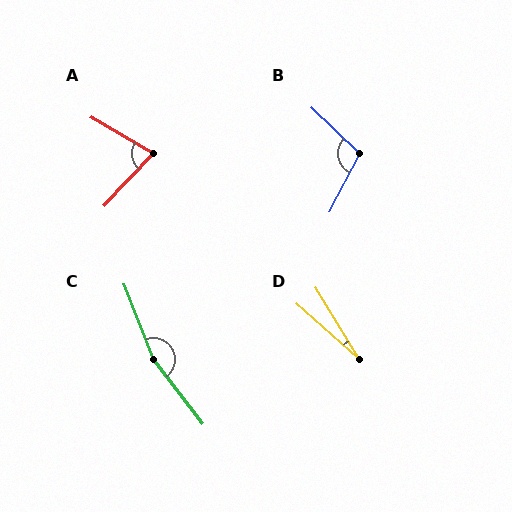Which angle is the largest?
C, at approximately 164 degrees.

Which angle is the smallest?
D, at approximately 17 degrees.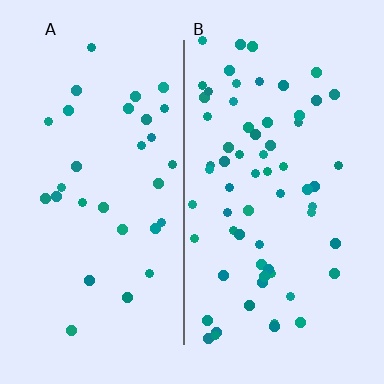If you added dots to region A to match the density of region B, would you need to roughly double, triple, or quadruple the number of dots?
Approximately double.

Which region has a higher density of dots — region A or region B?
B (the right).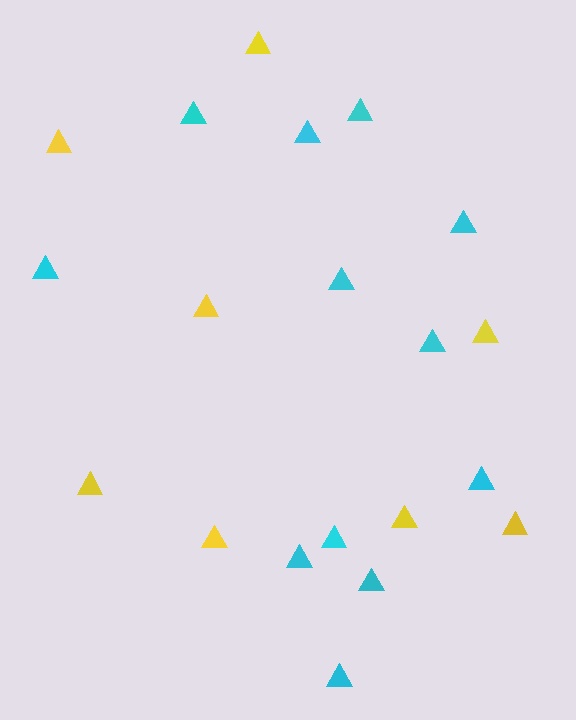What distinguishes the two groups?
There are 2 groups: one group of yellow triangles (8) and one group of cyan triangles (12).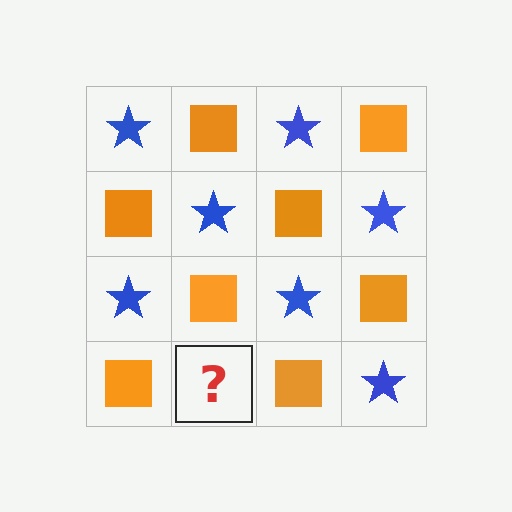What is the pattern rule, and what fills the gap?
The rule is that it alternates blue star and orange square in a checkerboard pattern. The gap should be filled with a blue star.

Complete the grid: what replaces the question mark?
The question mark should be replaced with a blue star.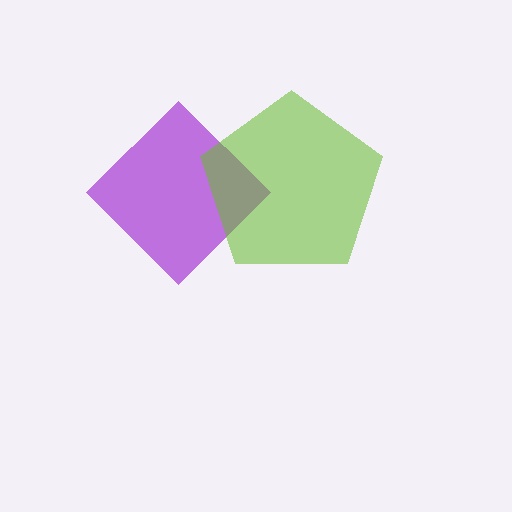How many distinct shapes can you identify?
There are 2 distinct shapes: a purple diamond, a lime pentagon.